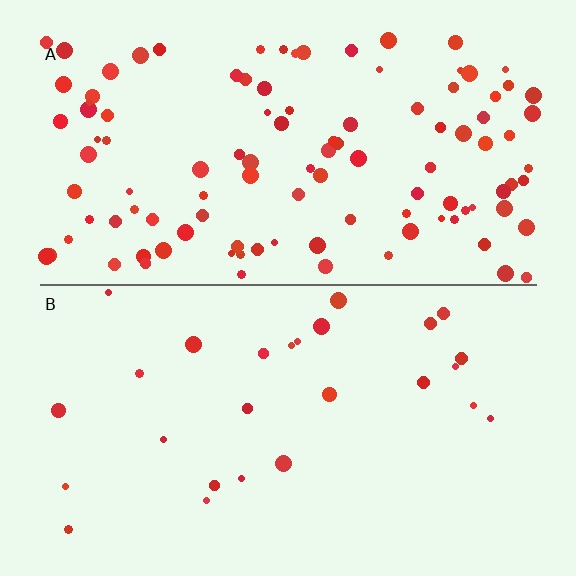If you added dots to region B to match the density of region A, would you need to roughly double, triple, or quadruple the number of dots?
Approximately quadruple.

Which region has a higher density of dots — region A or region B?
A (the top).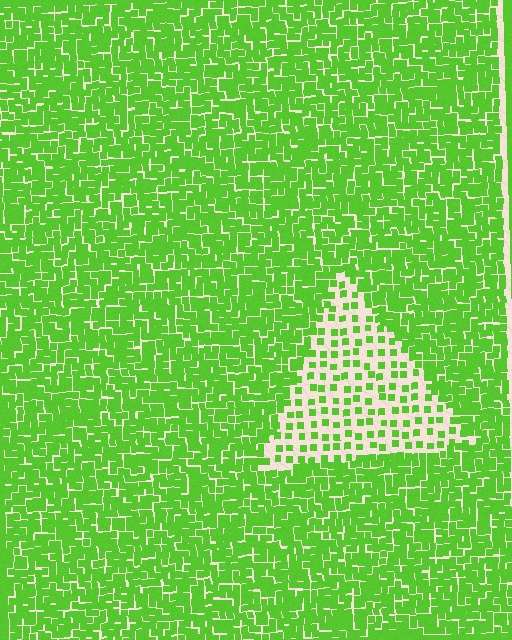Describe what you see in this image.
The image contains small lime elements arranged at two different densities. A triangle-shaped region is visible where the elements are less densely packed than the surrounding area.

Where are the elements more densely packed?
The elements are more densely packed outside the triangle boundary.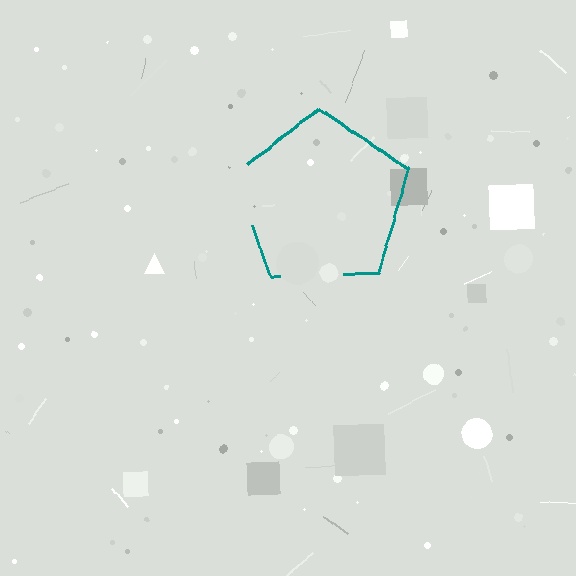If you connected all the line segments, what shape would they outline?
They would outline a pentagon.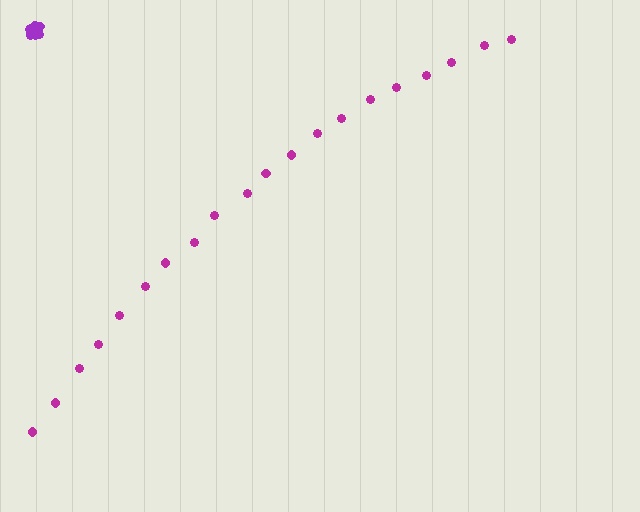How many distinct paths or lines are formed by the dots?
There are 2 distinct paths.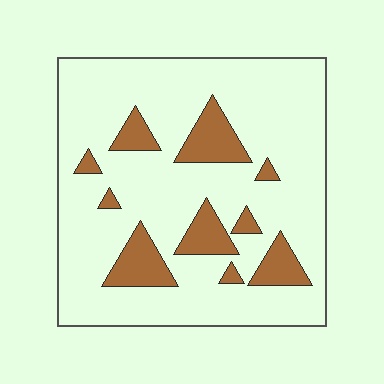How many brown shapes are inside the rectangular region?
10.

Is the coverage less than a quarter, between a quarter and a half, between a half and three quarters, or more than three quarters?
Less than a quarter.